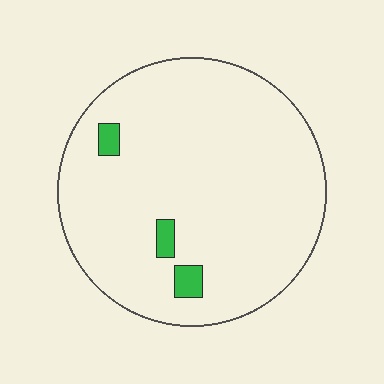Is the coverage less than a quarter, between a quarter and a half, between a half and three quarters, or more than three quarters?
Less than a quarter.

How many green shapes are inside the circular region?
3.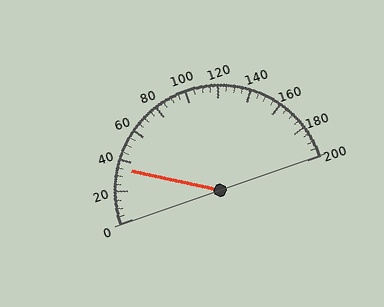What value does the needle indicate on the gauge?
The needle indicates approximately 35.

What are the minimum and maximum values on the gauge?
The gauge ranges from 0 to 200.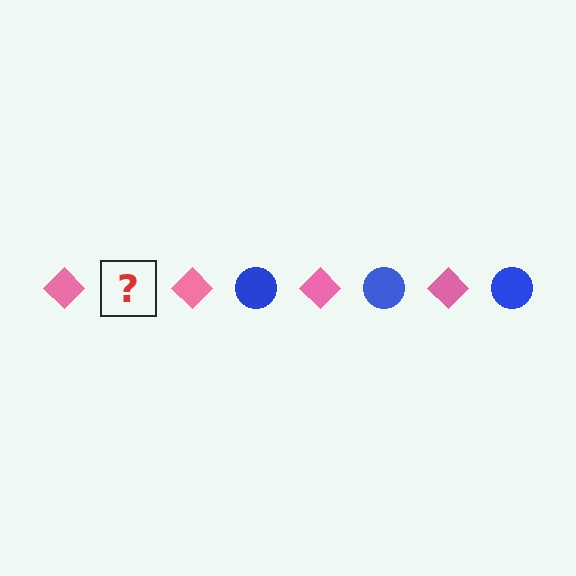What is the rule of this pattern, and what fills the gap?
The rule is that the pattern alternates between pink diamond and blue circle. The gap should be filled with a blue circle.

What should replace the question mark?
The question mark should be replaced with a blue circle.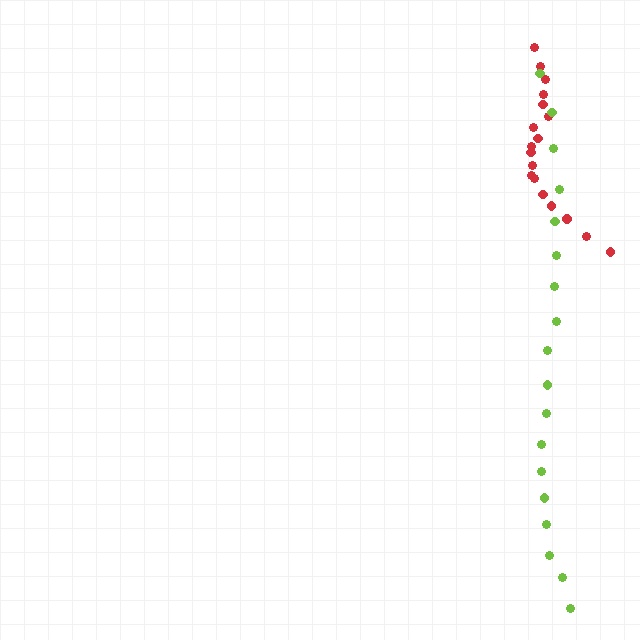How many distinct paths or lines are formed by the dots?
There are 2 distinct paths.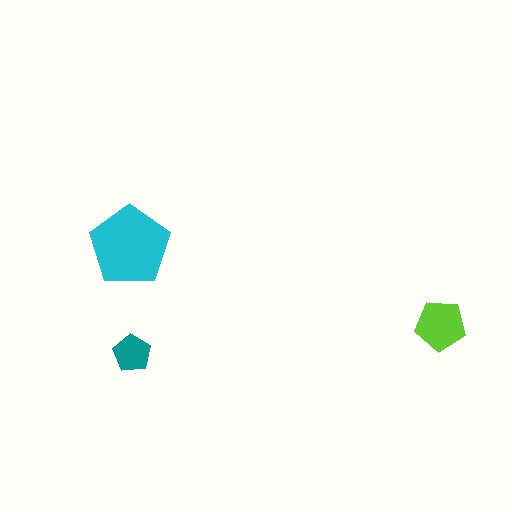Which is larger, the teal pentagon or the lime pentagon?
The lime one.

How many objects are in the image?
There are 3 objects in the image.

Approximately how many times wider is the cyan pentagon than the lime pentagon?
About 1.5 times wider.